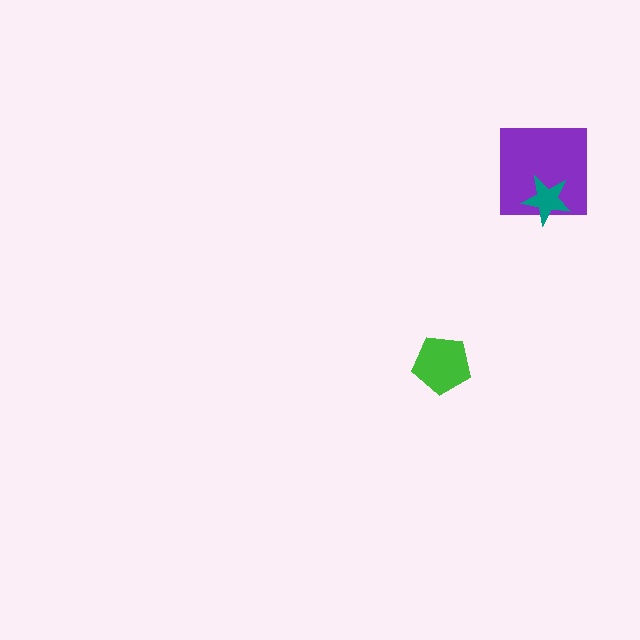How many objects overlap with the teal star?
1 object overlaps with the teal star.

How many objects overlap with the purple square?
1 object overlaps with the purple square.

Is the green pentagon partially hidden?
No, no other shape covers it.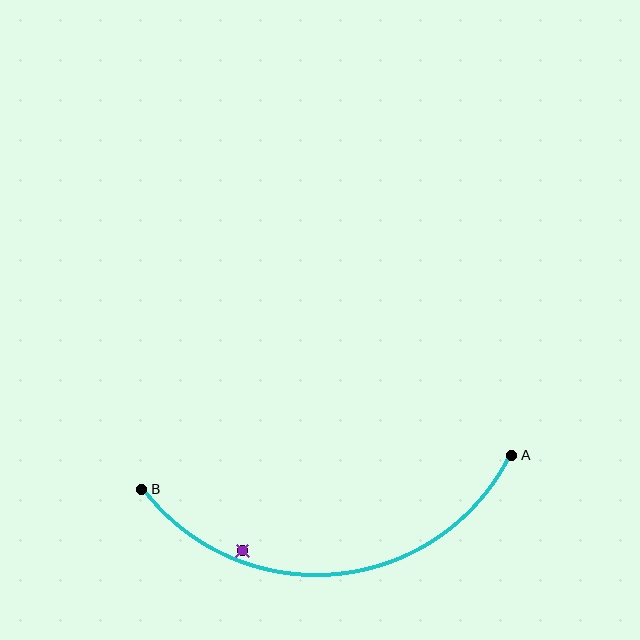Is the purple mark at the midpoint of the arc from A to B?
No — the purple mark does not lie on the arc at all. It sits slightly inside the curve.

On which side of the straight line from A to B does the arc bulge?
The arc bulges below the straight line connecting A and B.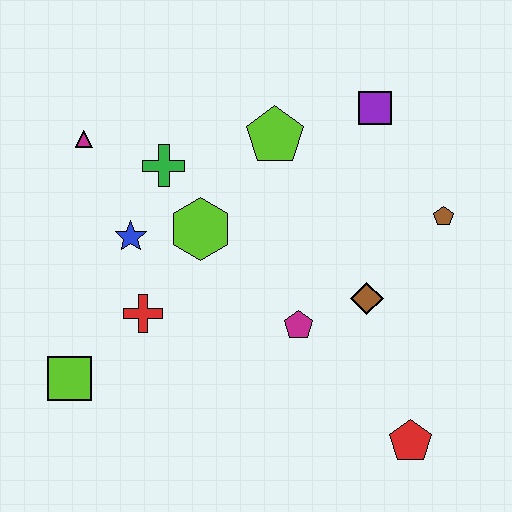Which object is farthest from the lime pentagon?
The red pentagon is farthest from the lime pentagon.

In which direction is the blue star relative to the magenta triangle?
The blue star is below the magenta triangle.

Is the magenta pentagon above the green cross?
No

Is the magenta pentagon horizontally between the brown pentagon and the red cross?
Yes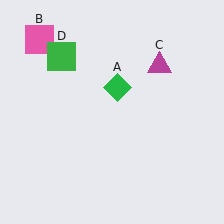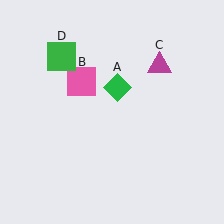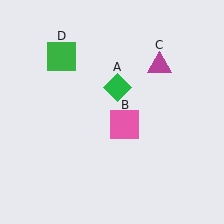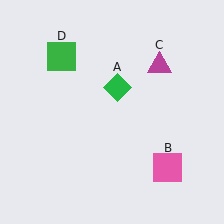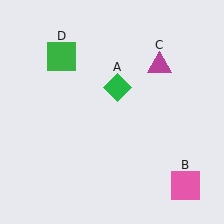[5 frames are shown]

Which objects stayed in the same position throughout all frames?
Green diamond (object A) and magenta triangle (object C) and green square (object D) remained stationary.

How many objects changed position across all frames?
1 object changed position: pink square (object B).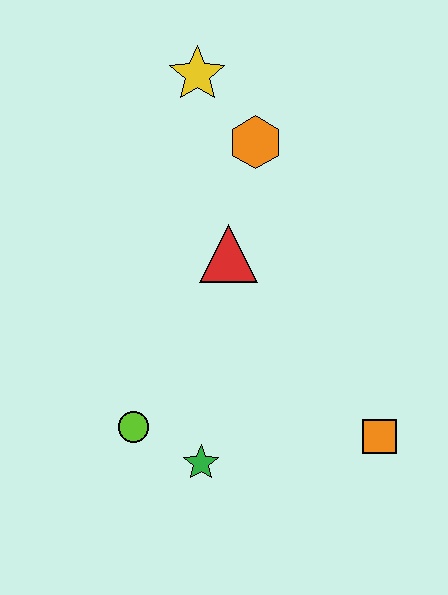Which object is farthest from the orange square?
The yellow star is farthest from the orange square.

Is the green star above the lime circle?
No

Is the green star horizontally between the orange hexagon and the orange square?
No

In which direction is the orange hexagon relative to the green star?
The orange hexagon is above the green star.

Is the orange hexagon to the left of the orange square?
Yes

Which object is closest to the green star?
The lime circle is closest to the green star.